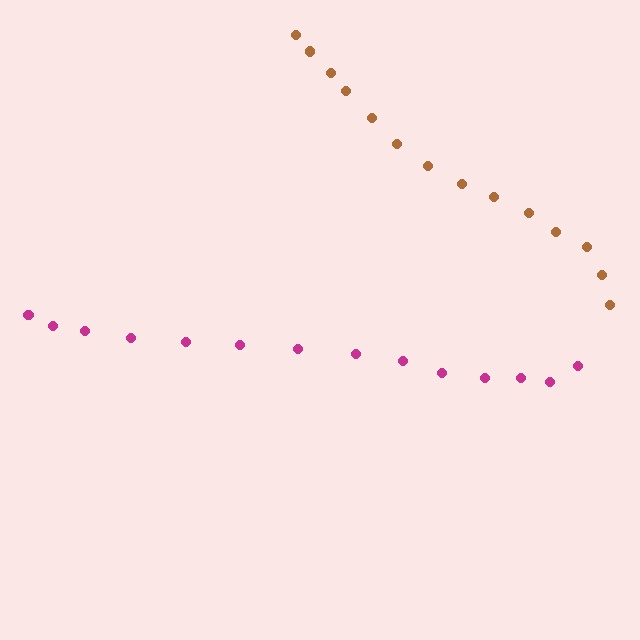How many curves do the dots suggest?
There are 2 distinct paths.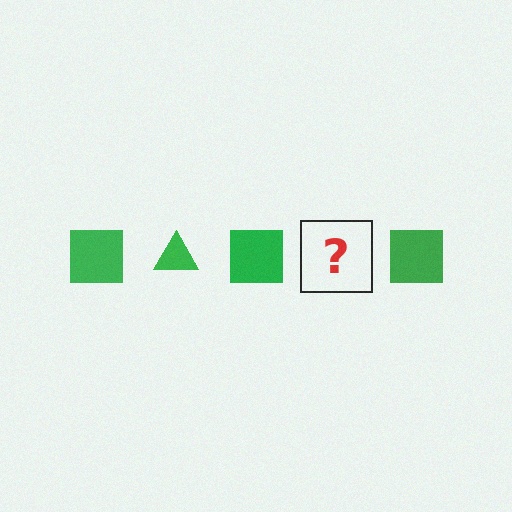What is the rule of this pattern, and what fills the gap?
The rule is that the pattern cycles through square, triangle shapes in green. The gap should be filled with a green triangle.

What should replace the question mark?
The question mark should be replaced with a green triangle.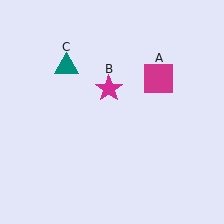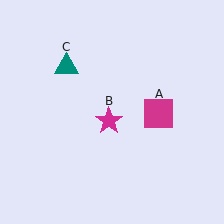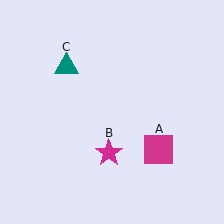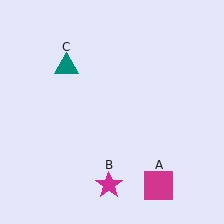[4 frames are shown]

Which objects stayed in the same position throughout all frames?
Teal triangle (object C) remained stationary.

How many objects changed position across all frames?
2 objects changed position: magenta square (object A), magenta star (object B).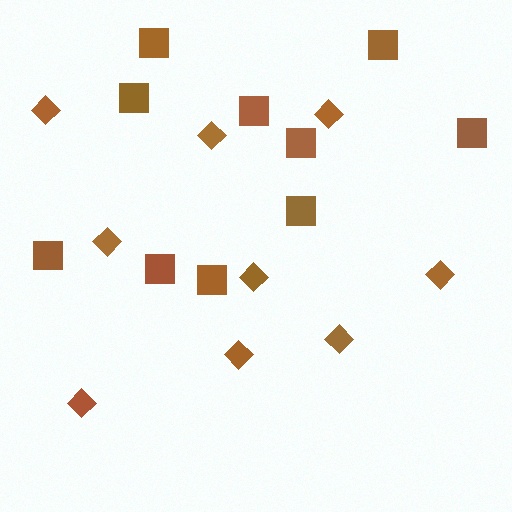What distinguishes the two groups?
There are 2 groups: one group of diamonds (9) and one group of squares (10).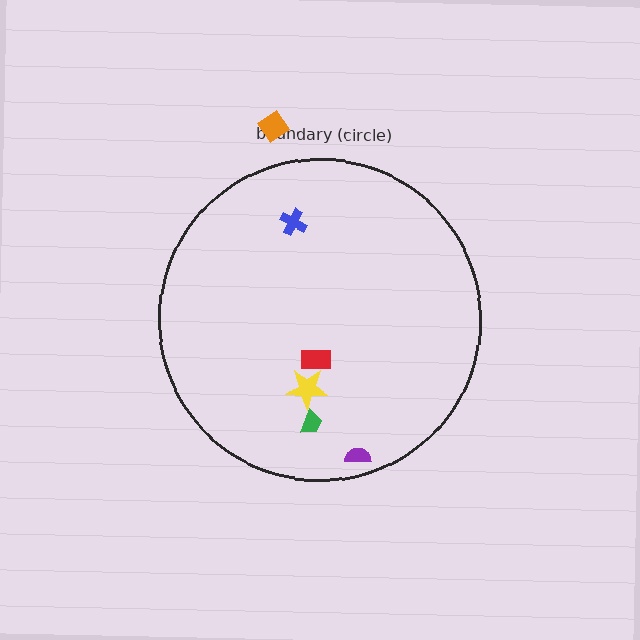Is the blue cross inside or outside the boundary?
Inside.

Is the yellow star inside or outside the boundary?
Inside.